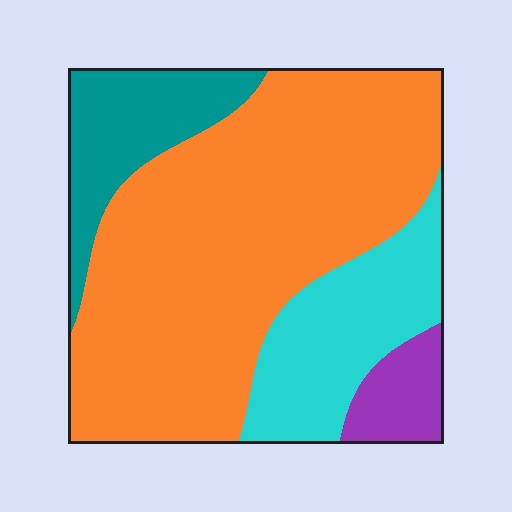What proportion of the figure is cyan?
Cyan covers roughly 20% of the figure.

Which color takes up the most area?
Orange, at roughly 60%.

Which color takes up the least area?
Purple, at roughly 5%.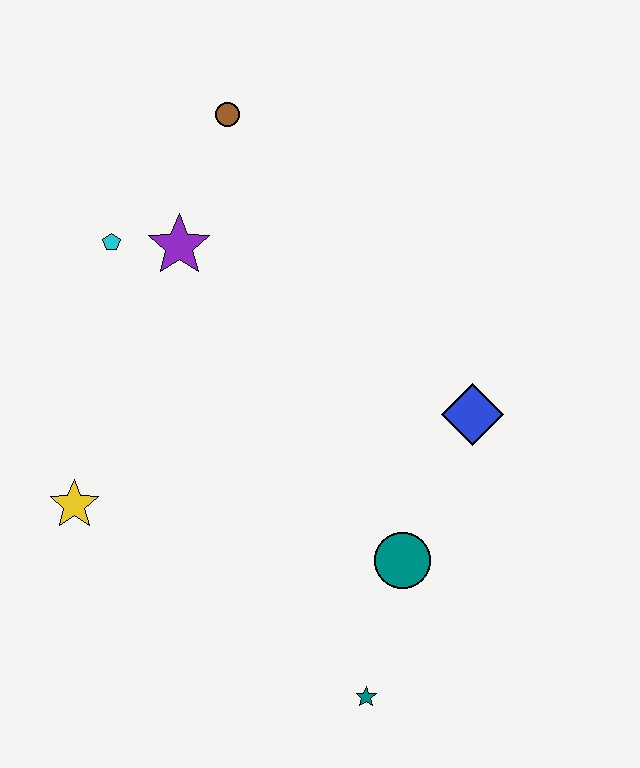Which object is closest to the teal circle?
The teal star is closest to the teal circle.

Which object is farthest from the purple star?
The teal star is farthest from the purple star.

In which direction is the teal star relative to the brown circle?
The teal star is below the brown circle.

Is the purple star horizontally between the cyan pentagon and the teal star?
Yes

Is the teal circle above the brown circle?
No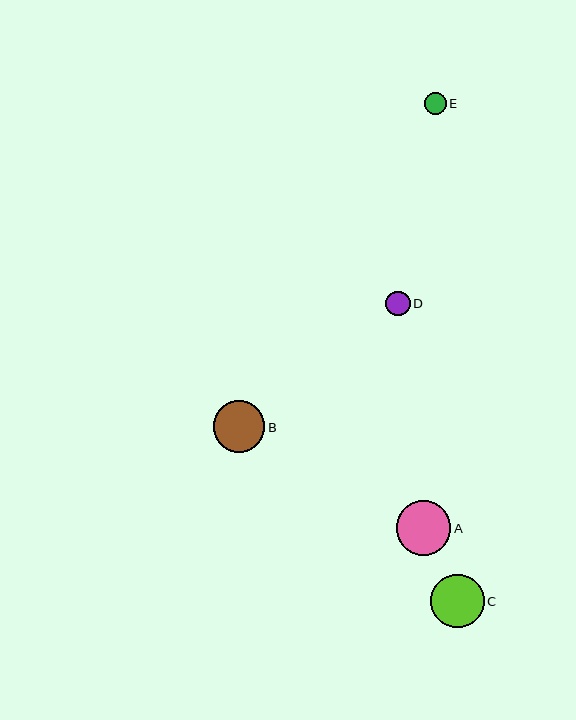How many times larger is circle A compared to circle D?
Circle A is approximately 2.2 times the size of circle D.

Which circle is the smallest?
Circle E is the smallest with a size of approximately 22 pixels.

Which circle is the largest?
Circle A is the largest with a size of approximately 54 pixels.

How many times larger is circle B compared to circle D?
Circle B is approximately 2.1 times the size of circle D.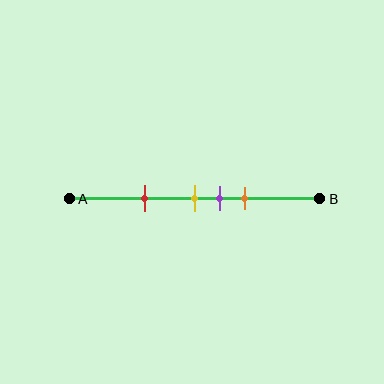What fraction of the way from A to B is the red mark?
The red mark is approximately 30% (0.3) of the way from A to B.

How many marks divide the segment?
There are 4 marks dividing the segment.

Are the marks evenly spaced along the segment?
No, the marks are not evenly spaced.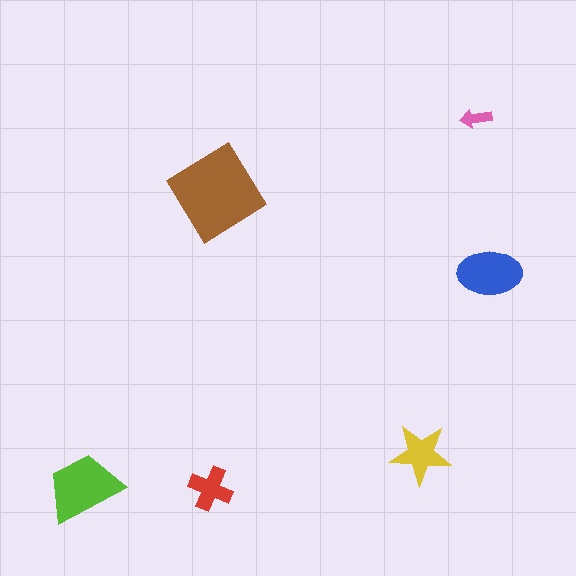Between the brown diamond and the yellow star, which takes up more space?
The brown diamond.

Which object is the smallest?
The pink arrow.